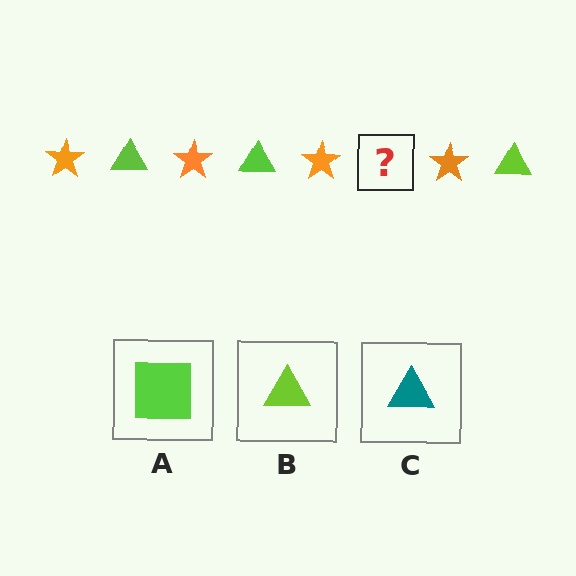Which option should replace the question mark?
Option B.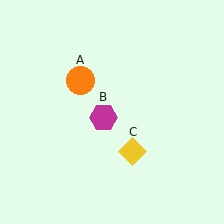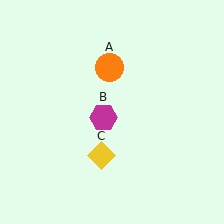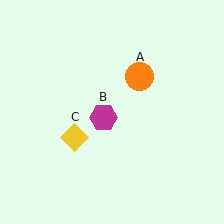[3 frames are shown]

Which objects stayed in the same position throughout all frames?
Magenta hexagon (object B) remained stationary.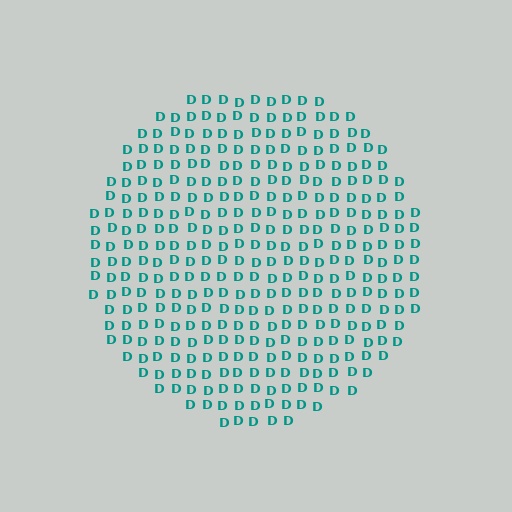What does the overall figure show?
The overall figure shows a circle.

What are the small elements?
The small elements are letter D's.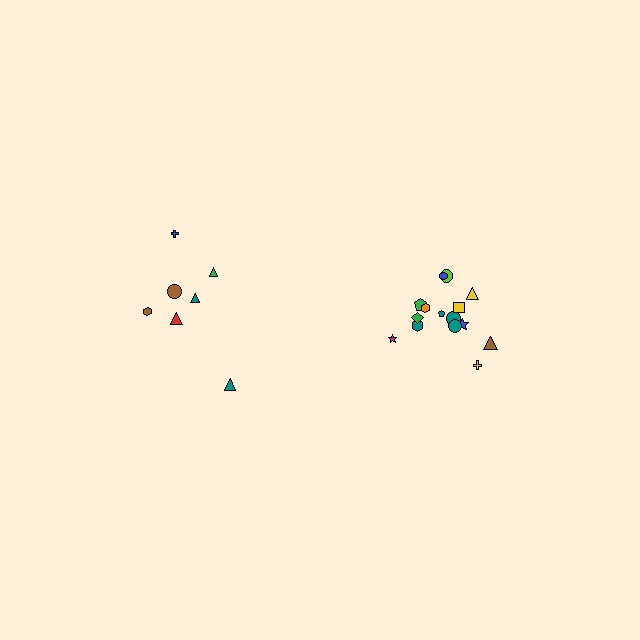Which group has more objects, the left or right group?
The right group.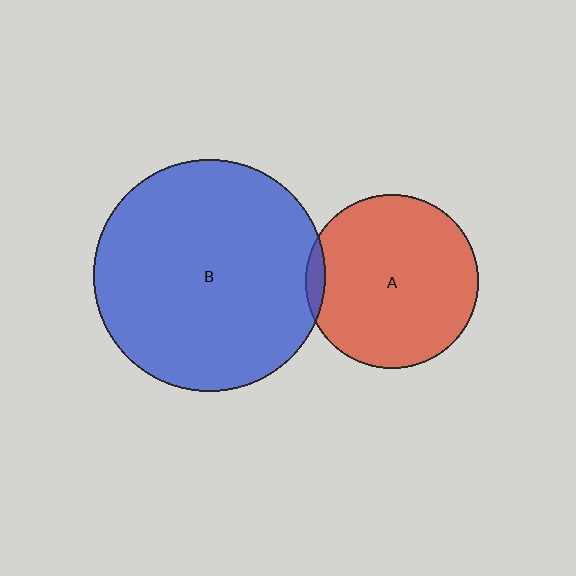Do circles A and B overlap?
Yes.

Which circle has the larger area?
Circle B (blue).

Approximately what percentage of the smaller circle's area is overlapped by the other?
Approximately 5%.